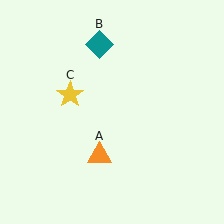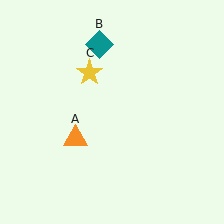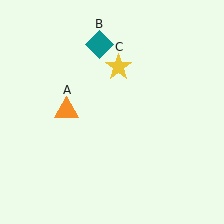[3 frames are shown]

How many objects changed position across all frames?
2 objects changed position: orange triangle (object A), yellow star (object C).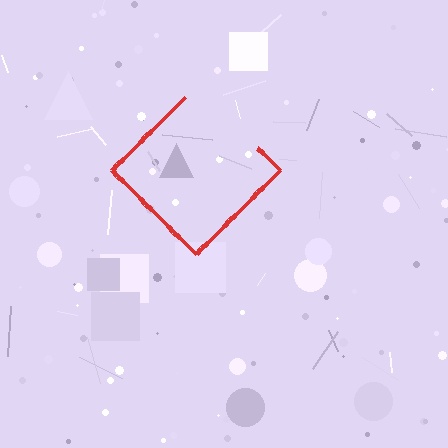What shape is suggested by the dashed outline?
The dashed outline suggests a diamond.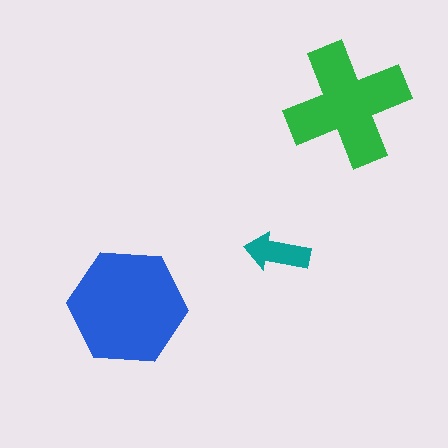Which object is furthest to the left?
The blue hexagon is leftmost.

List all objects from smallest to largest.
The teal arrow, the green cross, the blue hexagon.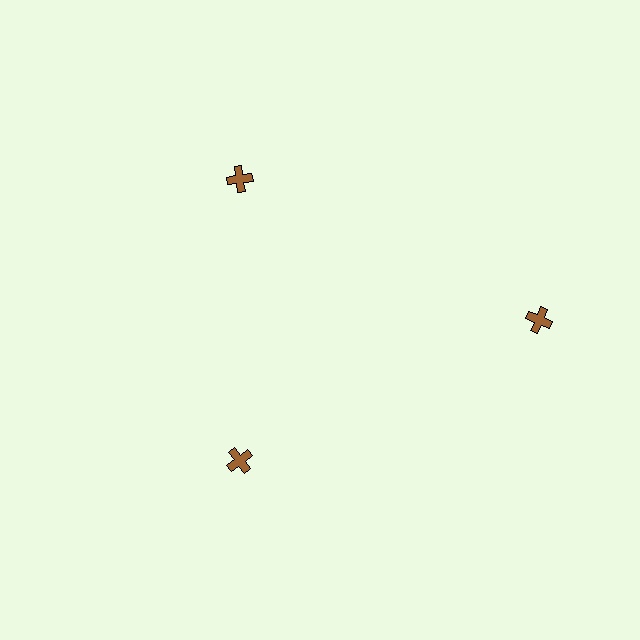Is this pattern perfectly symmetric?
No. The 3 brown crosses are arranged in a ring, but one element near the 3 o'clock position is pushed outward from the center, breaking the 3-fold rotational symmetry.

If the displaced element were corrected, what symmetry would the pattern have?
It would have 3-fold rotational symmetry — the pattern would map onto itself every 120 degrees.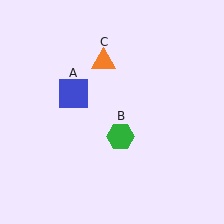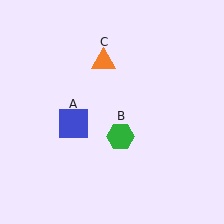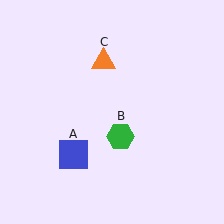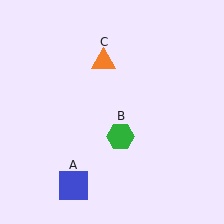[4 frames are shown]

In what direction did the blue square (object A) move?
The blue square (object A) moved down.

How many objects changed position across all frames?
1 object changed position: blue square (object A).